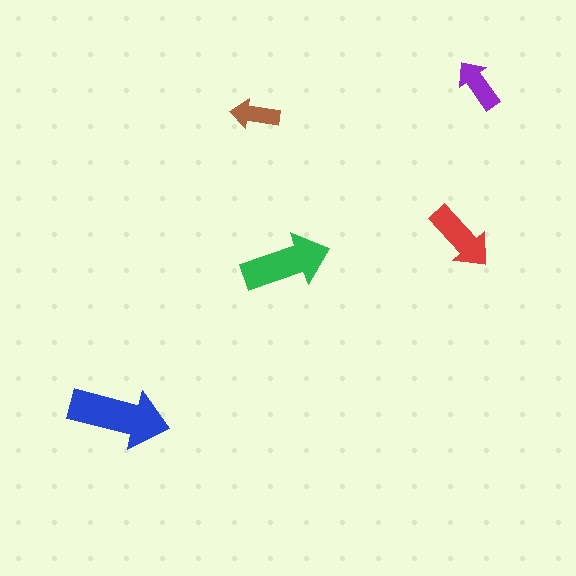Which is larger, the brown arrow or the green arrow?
The green one.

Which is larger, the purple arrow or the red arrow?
The red one.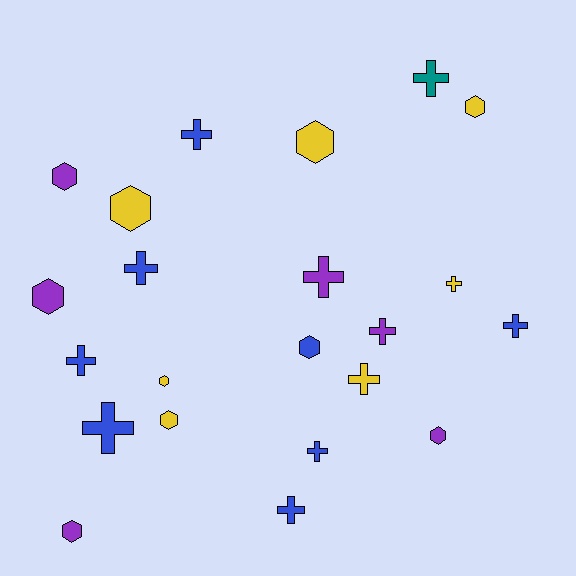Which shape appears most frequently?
Cross, with 12 objects.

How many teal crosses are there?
There is 1 teal cross.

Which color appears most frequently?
Blue, with 8 objects.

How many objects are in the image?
There are 22 objects.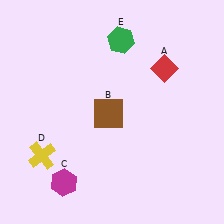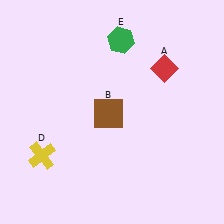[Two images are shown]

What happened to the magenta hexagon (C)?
The magenta hexagon (C) was removed in Image 2. It was in the bottom-left area of Image 1.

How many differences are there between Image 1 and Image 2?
There is 1 difference between the two images.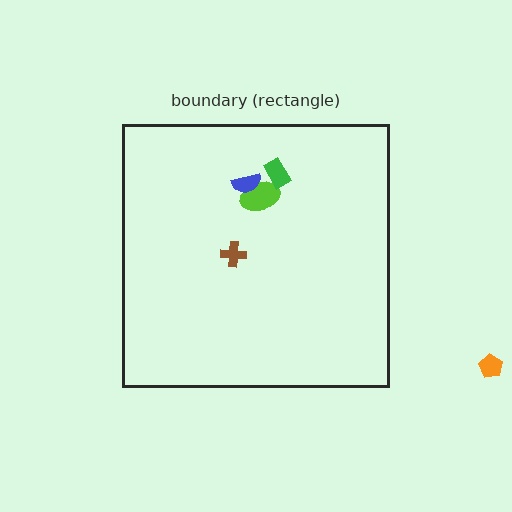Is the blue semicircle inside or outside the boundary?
Inside.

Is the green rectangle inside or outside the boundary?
Inside.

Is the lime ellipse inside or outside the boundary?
Inside.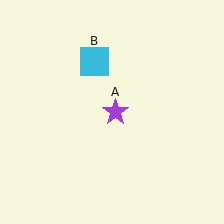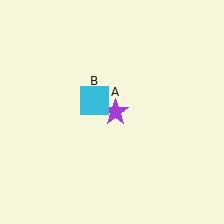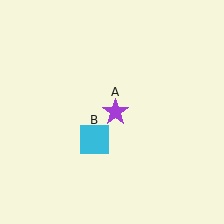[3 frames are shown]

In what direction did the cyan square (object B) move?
The cyan square (object B) moved down.